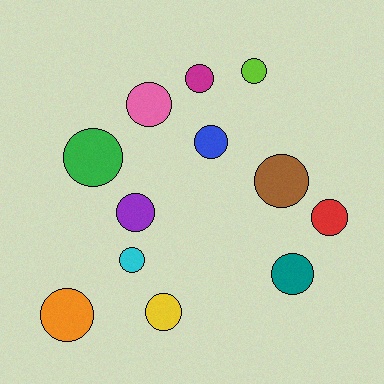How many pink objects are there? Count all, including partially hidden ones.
There is 1 pink object.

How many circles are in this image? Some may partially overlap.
There are 12 circles.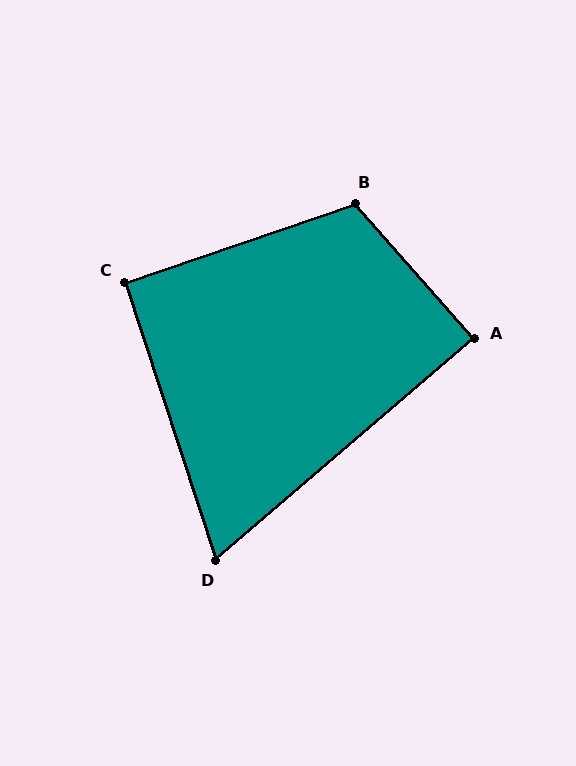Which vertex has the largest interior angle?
B, at approximately 112 degrees.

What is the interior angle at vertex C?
Approximately 91 degrees (approximately right).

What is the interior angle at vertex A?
Approximately 89 degrees (approximately right).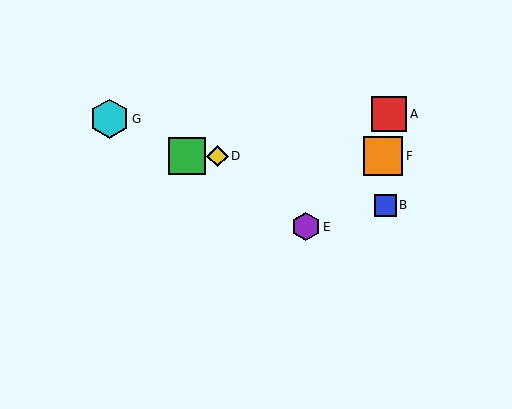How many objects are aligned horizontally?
3 objects (C, D, F) are aligned horizontally.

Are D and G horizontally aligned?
No, D is at y≈156 and G is at y≈119.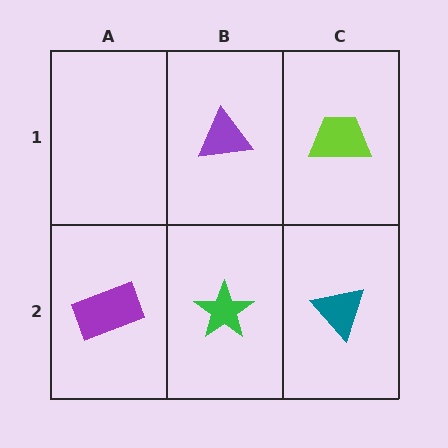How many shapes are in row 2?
3 shapes.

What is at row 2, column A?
A purple rectangle.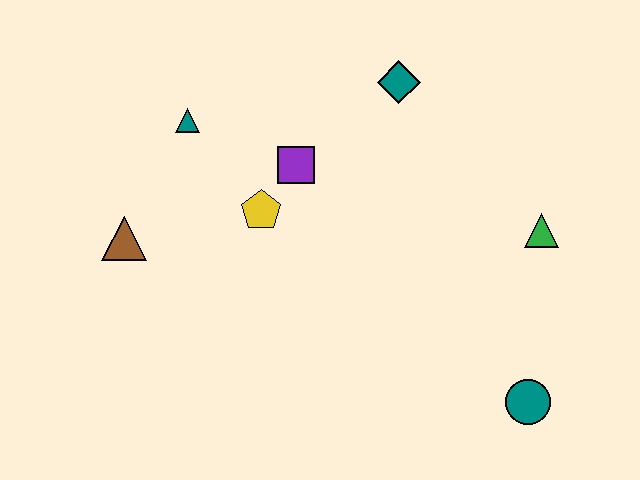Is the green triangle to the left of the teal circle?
No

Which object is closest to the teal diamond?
The purple square is closest to the teal diamond.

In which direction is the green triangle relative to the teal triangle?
The green triangle is to the right of the teal triangle.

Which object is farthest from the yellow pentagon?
The teal circle is farthest from the yellow pentagon.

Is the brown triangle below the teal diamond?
Yes